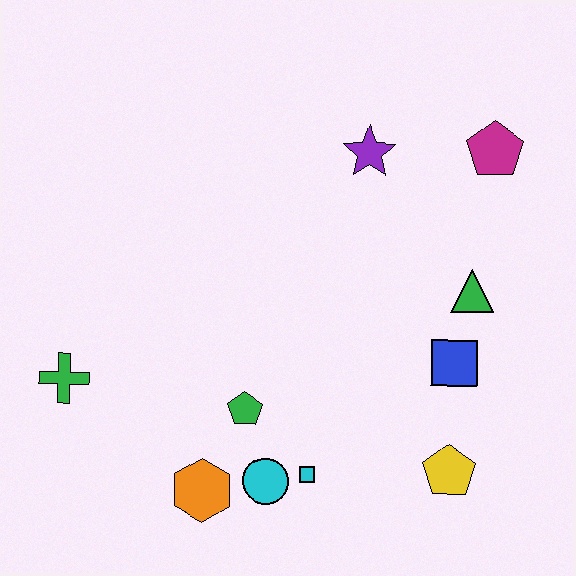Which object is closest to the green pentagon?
The cyan circle is closest to the green pentagon.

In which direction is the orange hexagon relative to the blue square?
The orange hexagon is to the left of the blue square.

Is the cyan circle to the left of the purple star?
Yes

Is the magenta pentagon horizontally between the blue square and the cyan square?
No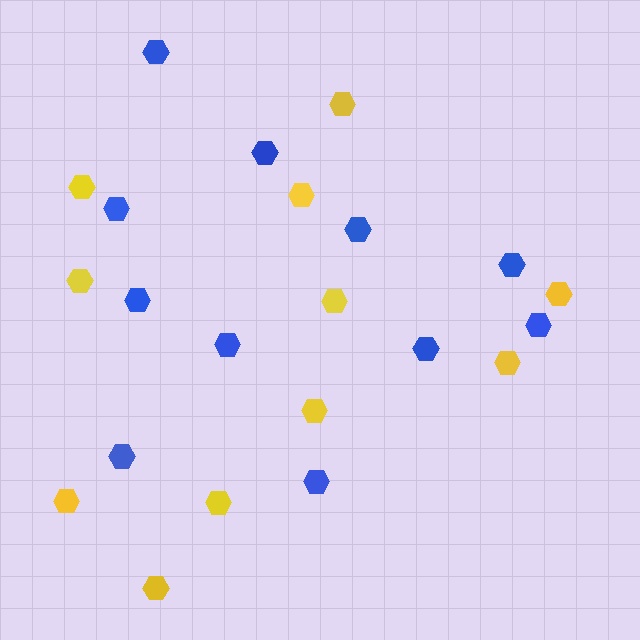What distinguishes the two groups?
There are 2 groups: one group of blue hexagons (11) and one group of yellow hexagons (11).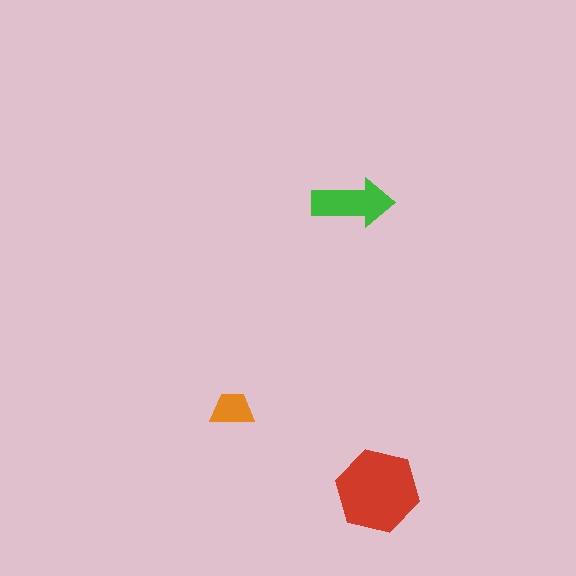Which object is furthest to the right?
The red hexagon is rightmost.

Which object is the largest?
The red hexagon.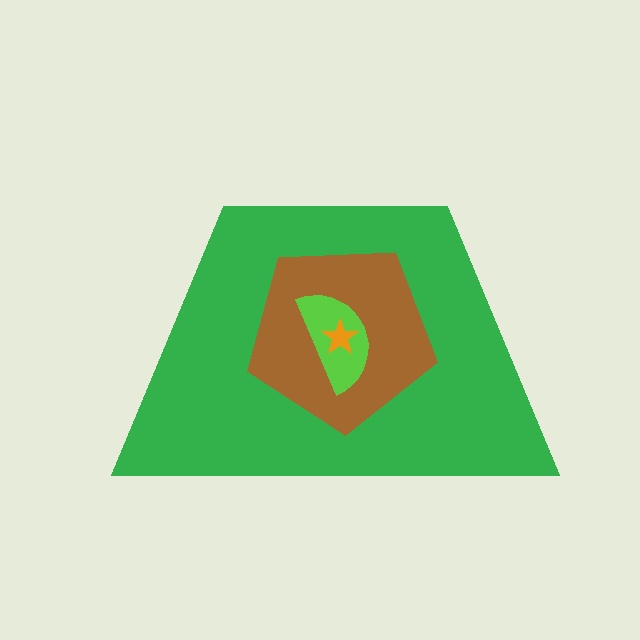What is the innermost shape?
The orange star.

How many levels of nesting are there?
4.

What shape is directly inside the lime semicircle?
The orange star.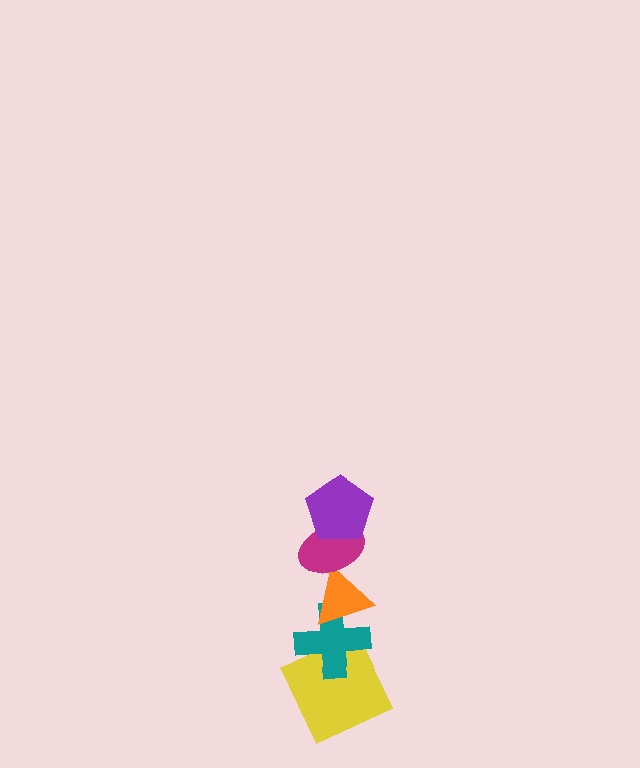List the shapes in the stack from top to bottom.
From top to bottom: the purple pentagon, the magenta ellipse, the orange triangle, the teal cross, the yellow square.